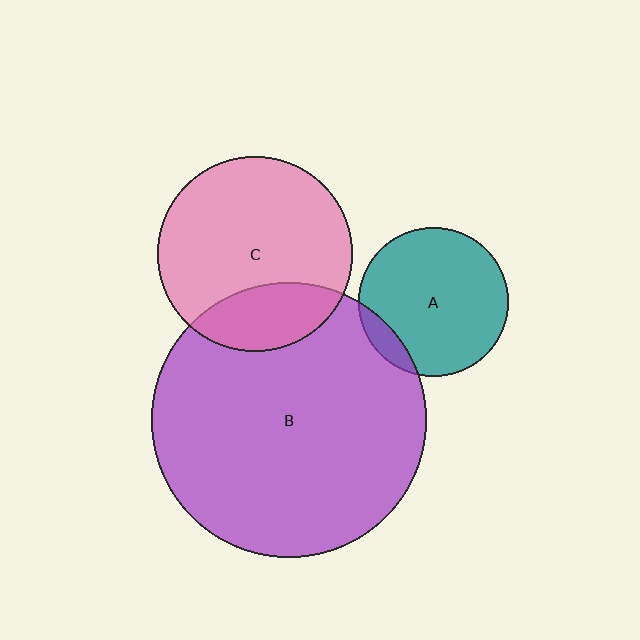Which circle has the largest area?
Circle B (purple).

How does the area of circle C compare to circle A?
Approximately 1.7 times.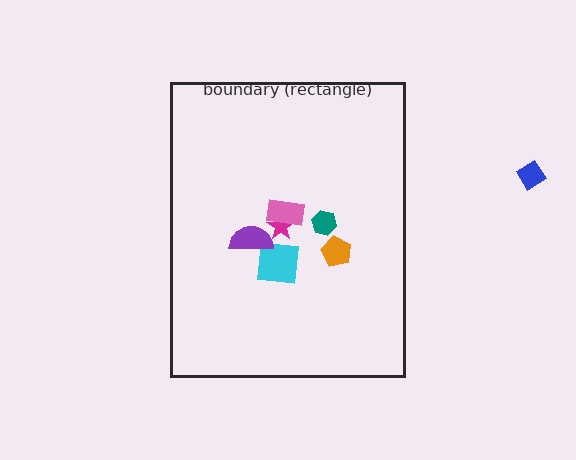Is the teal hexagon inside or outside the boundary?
Inside.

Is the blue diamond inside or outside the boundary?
Outside.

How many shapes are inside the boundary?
6 inside, 1 outside.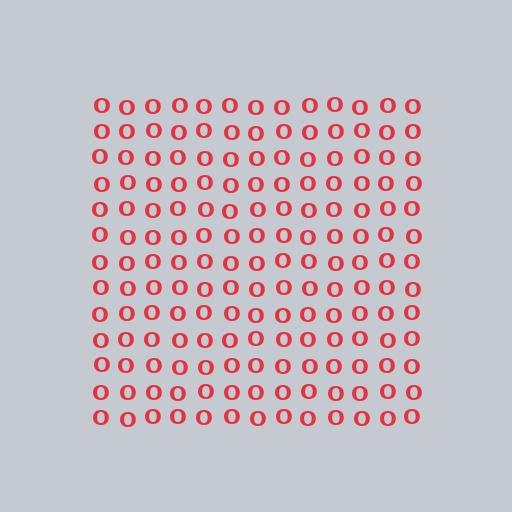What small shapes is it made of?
It is made of small letter O's.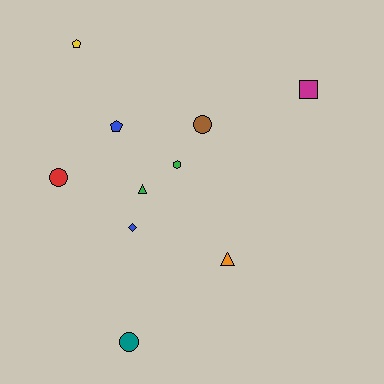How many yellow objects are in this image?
There is 1 yellow object.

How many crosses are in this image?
There are no crosses.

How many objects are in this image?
There are 10 objects.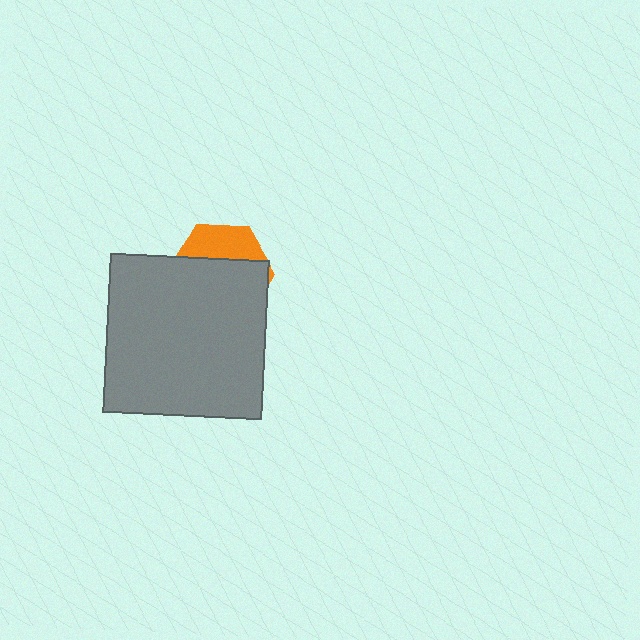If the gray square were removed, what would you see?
You would see the complete orange hexagon.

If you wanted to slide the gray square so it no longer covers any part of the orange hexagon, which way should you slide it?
Slide it down — that is the most direct way to separate the two shapes.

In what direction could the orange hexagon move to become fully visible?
The orange hexagon could move up. That would shift it out from behind the gray square entirely.